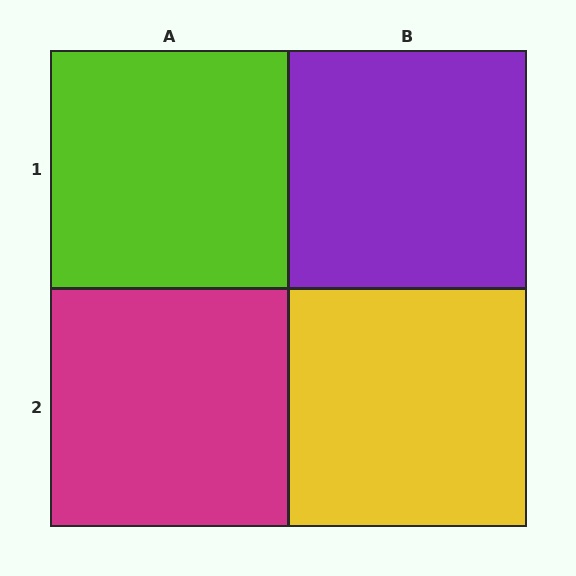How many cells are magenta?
1 cell is magenta.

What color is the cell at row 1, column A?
Lime.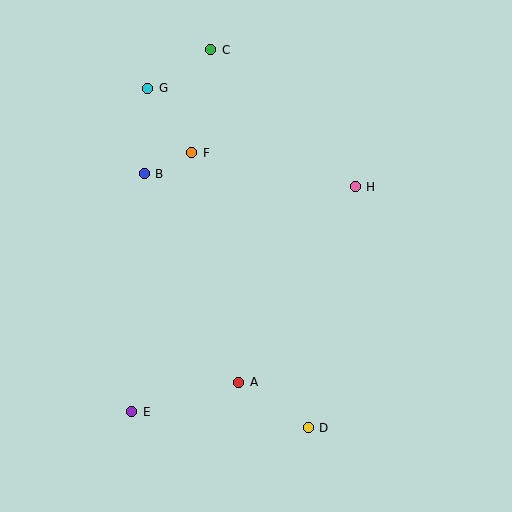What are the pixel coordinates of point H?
Point H is at (355, 187).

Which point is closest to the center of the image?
Point H at (355, 187) is closest to the center.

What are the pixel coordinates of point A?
Point A is at (239, 382).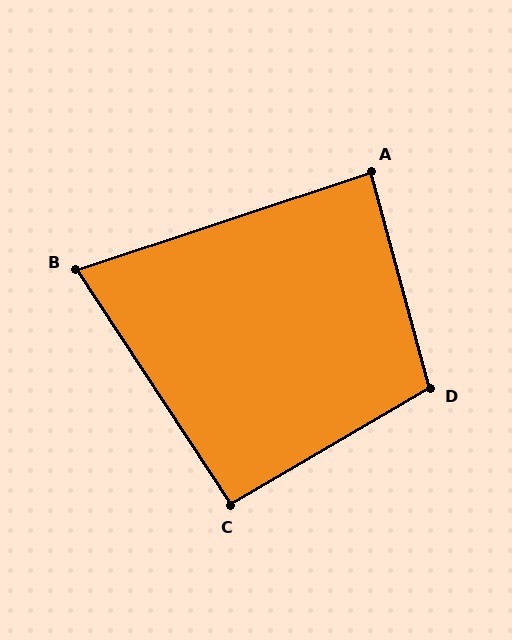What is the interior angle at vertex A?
Approximately 87 degrees (approximately right).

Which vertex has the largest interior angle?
D, at approximately 105 degrees.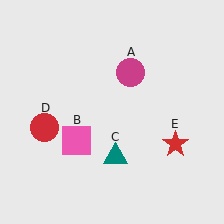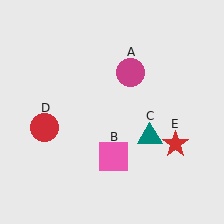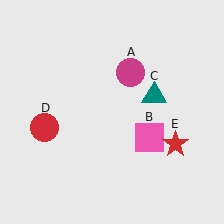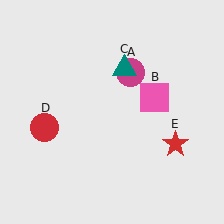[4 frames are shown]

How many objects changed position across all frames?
2 objects changed position: pink square (object B), teal triangle (object C).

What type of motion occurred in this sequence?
The pink square (object B), teal triangle (object C) rotated counterclockwise around the center of the scene.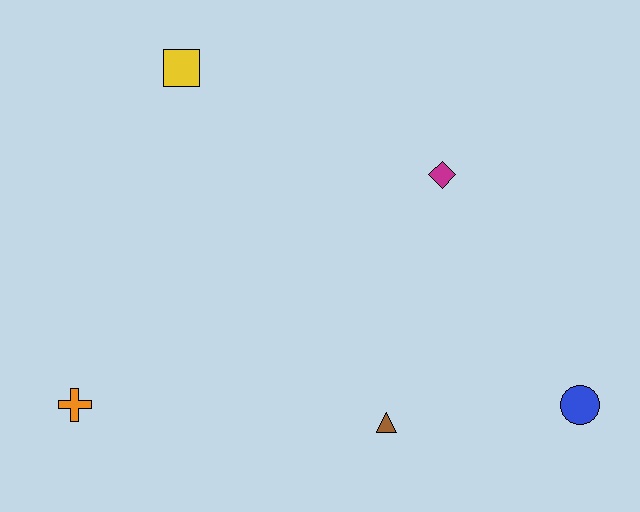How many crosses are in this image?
There is 1 cross.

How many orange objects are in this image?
There is 1 orange object.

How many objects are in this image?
There are 5 objects.